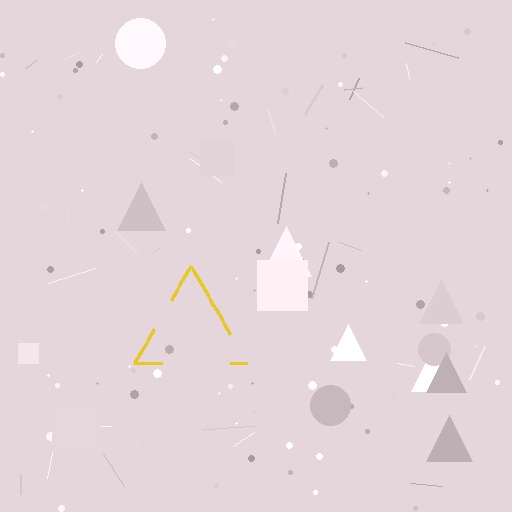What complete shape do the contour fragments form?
The contour fragments form a triangle.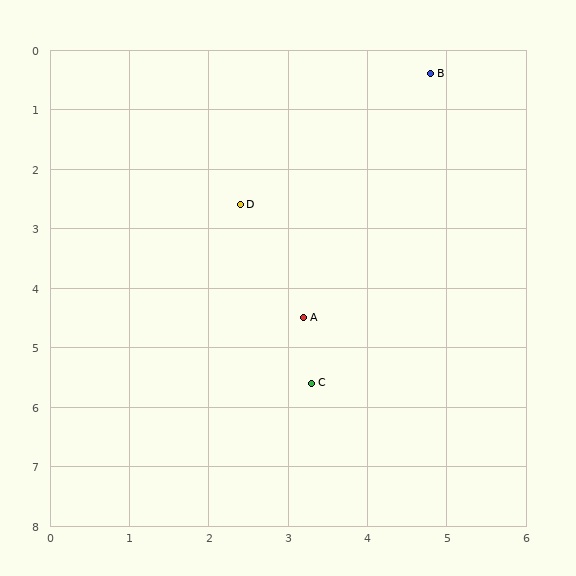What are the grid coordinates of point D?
Point D is at approximately (2.4, 2.6).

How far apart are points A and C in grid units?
Points A and C are about 1.1 grid units apart.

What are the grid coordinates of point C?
Point C is at approximately (3.3, 5.6).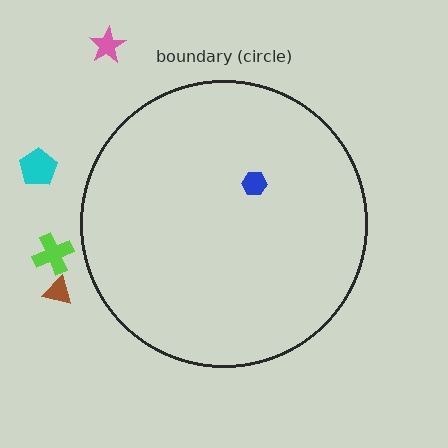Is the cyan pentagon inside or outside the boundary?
Outside.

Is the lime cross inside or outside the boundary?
Outside.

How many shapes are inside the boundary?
1 inside, 4 outside.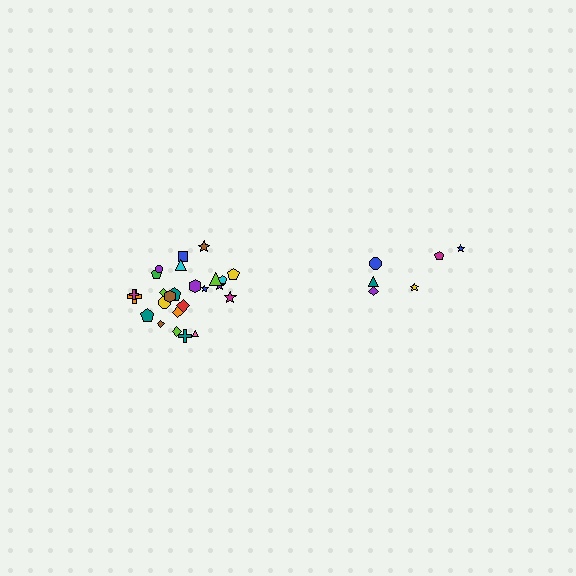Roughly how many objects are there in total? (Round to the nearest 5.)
Roughly 30 objects in total.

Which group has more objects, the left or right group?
The left group.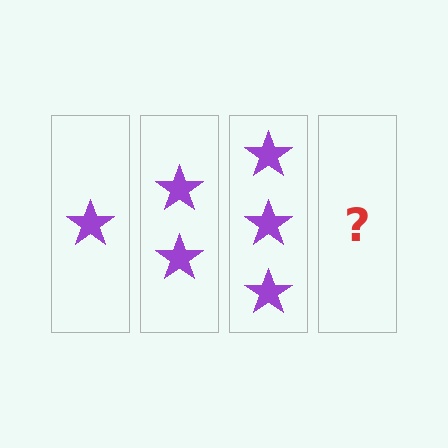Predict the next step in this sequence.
The next step is 4 stars.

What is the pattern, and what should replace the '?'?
The pattern is that each step adds one more star. The '?' should be 4 stars.